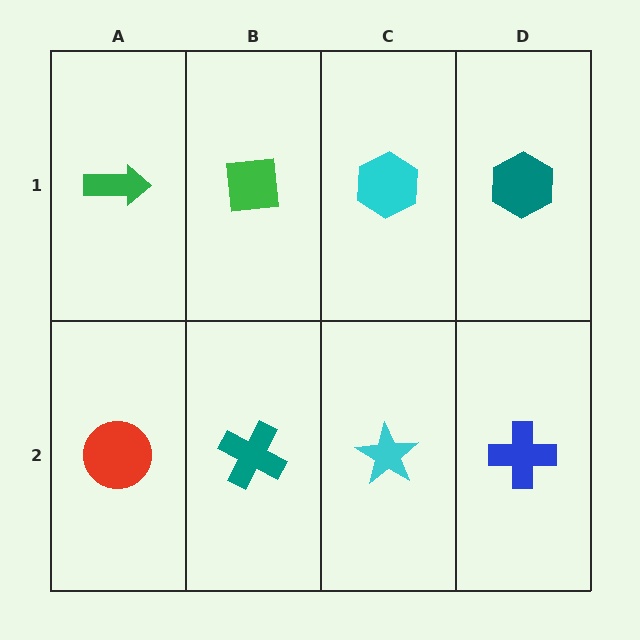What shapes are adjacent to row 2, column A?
A green arrow (row 1, column A), a teal cross (row 2, column B).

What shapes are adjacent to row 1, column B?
A teal cross (row 2, column B), a green arrow (row 1, column A), a cyan hexagon (row 1, column C).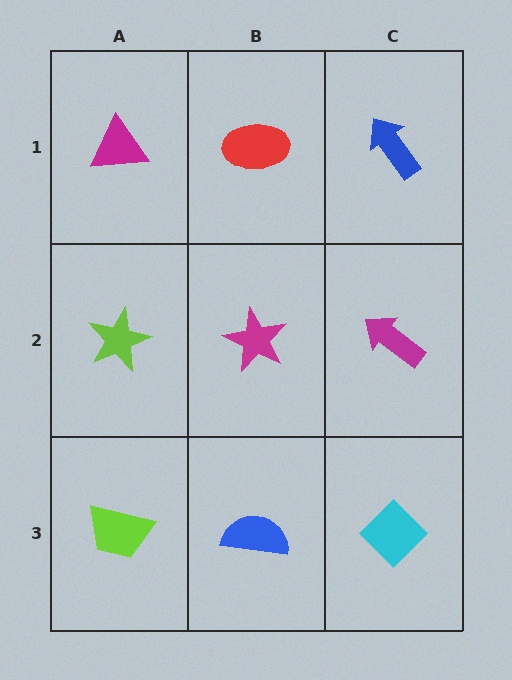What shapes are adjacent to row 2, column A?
A magenta triangle (row 1, column A), a lime trapezoid (row 3, column A), a magenta star (row 2, column B).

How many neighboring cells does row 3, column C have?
2.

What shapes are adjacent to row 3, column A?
A lime star (row 2, column A), a blue semicircle (row 3, column B).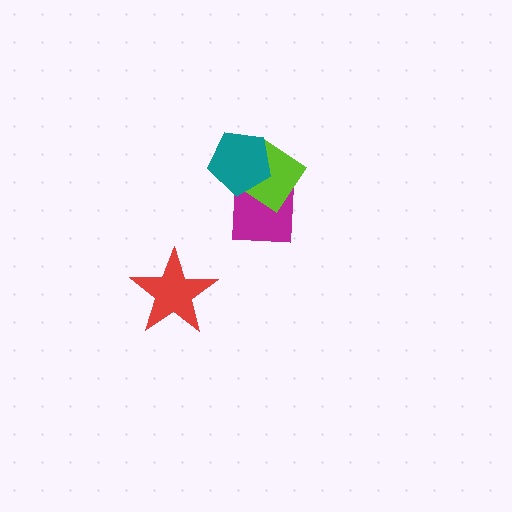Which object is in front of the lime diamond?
The teal pentagon is in front of the lime diamond.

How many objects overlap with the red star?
0 objects overlap with the red star.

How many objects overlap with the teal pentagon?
2 objects overlap with the teal pentagon.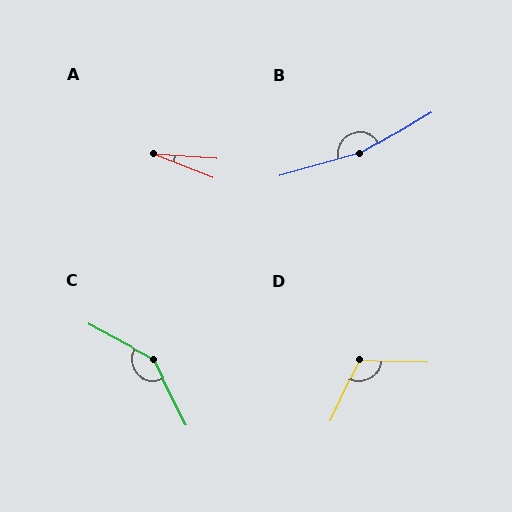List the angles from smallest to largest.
A (18°), D (114°), C (145°), B (165°).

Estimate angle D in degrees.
Approximately 114 degrees.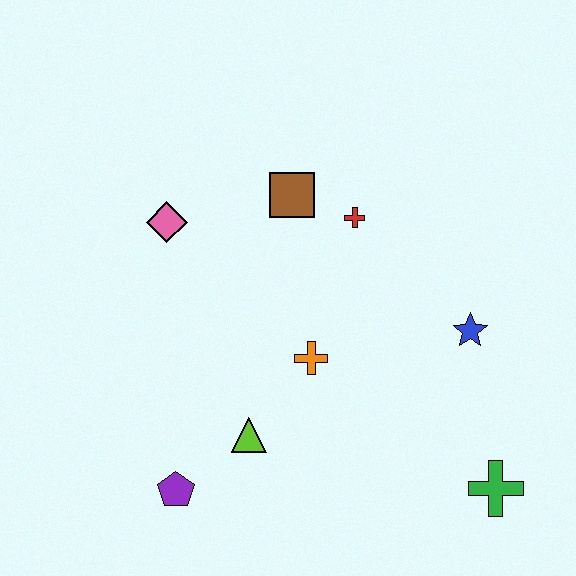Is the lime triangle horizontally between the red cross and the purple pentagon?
Yes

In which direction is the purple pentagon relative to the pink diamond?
The purple pentagon is below the pink diamond.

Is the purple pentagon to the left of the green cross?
Yes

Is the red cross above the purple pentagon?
Yes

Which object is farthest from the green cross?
The pink diamond is farthest from the green cross.